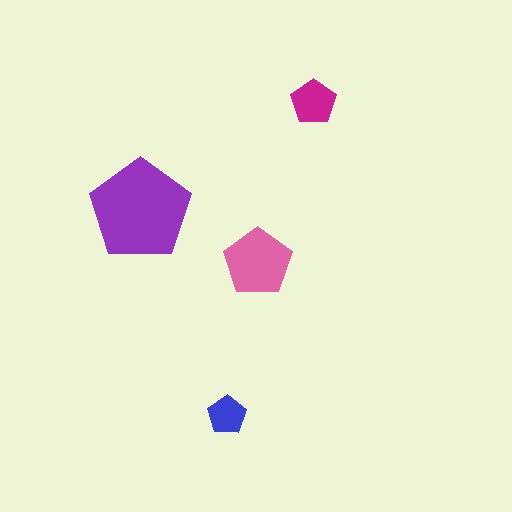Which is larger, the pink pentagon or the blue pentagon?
The pink one.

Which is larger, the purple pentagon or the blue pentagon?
The purple one.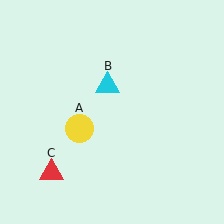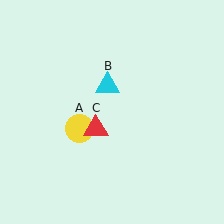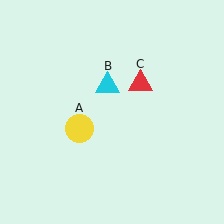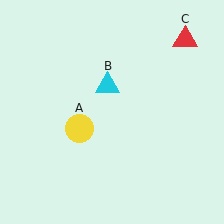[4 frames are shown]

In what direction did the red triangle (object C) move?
The red triangle (object C) moved up and to the right.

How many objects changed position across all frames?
1 object changed position: red triangle (object C).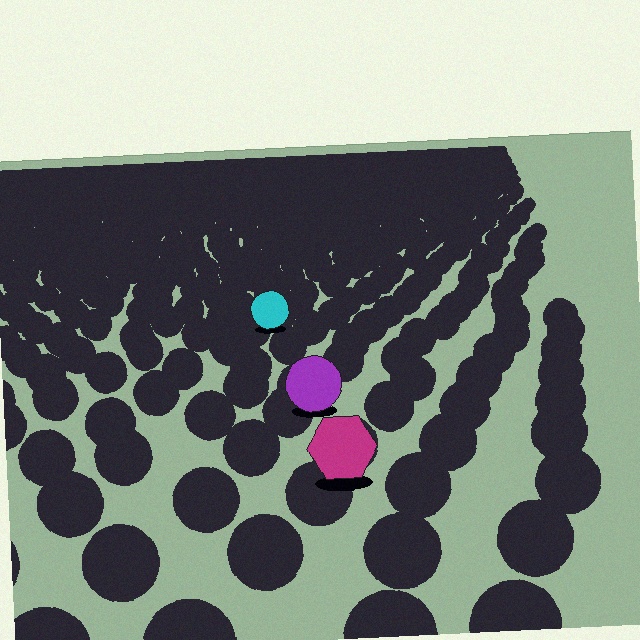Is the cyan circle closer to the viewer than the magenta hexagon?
No. The magenta hexagon is closer — you can tell from the texture gradient: the ground texture is coarser near it.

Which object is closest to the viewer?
The magenta hexagon is closest. The texture marks near it are larger and more spread out.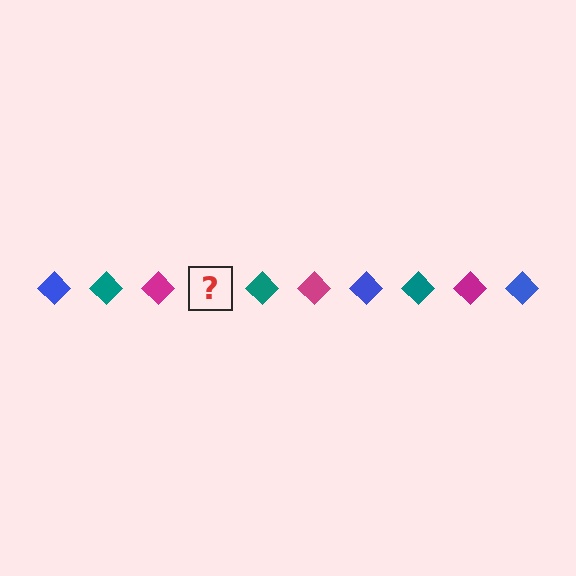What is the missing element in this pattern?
The missing element is a blue diamond.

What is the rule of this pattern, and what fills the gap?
The rule is that the pattern cycles through blue, teal, magenta diamonds. The gap should be filled with a blue diamond.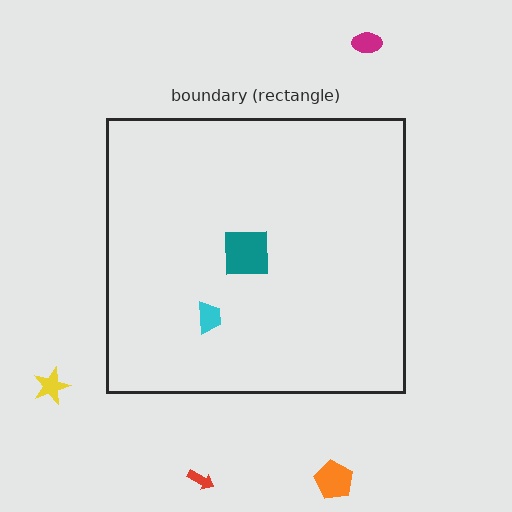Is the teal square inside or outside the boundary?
Inside.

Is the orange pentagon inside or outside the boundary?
Outside.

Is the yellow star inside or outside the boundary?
Outside.